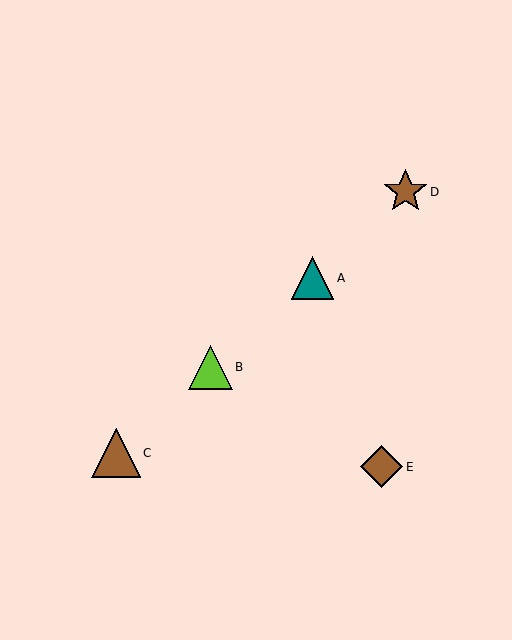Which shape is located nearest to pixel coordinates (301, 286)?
The teal triangle (labeled A) at (313, 278) is nearest to that location.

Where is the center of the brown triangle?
The center of the brown triangle is at (116, 453).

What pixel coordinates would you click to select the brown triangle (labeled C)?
Click at (116, 453) to select the brown triangle C.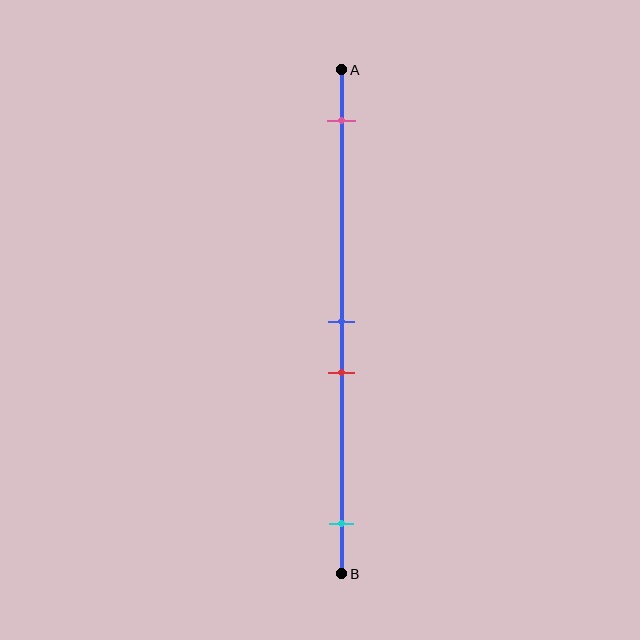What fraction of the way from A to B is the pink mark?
The pink mark is approximately 10% (0.1) of the way from A to B.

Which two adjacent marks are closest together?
The blue and red marks are the closest adjacent pair.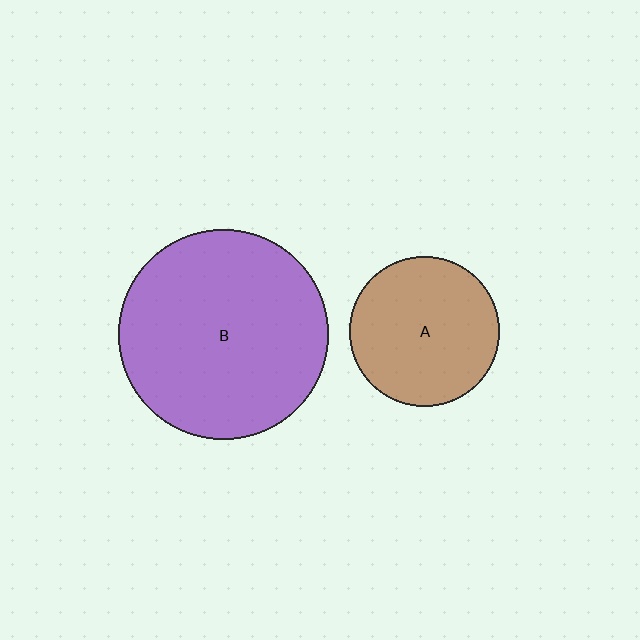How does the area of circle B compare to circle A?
Approximately 2.0 times.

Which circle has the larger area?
Circle B (purple).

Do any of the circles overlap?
No, none of the circles overlap.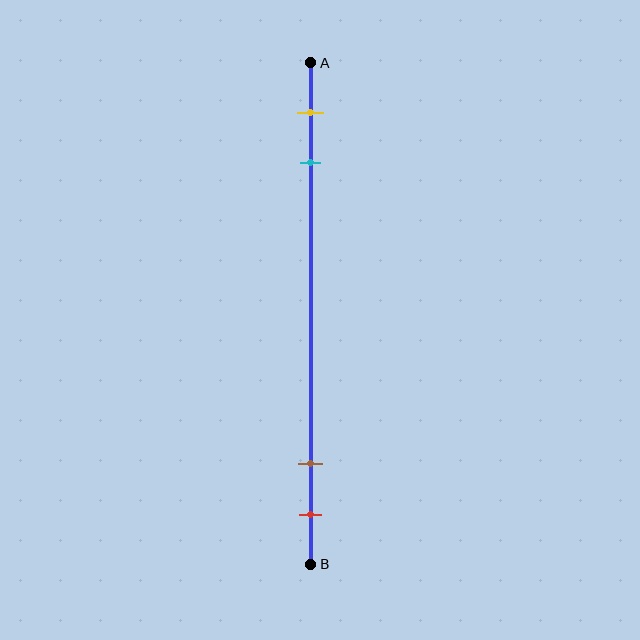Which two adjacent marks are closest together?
The brown and red marks are the closest adjacent pair.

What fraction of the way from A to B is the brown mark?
The brown mark is approximately 80% (0.8) of the way from A to B.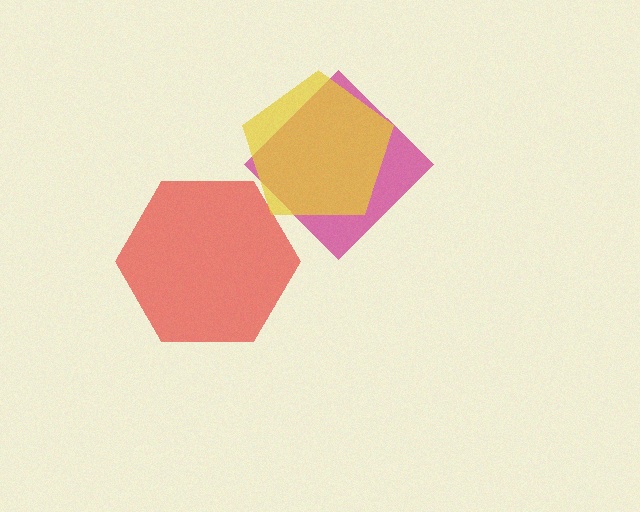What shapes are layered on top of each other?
The layered shapes are: a red hexagon, a magenta diamond, a yellow pentagon.